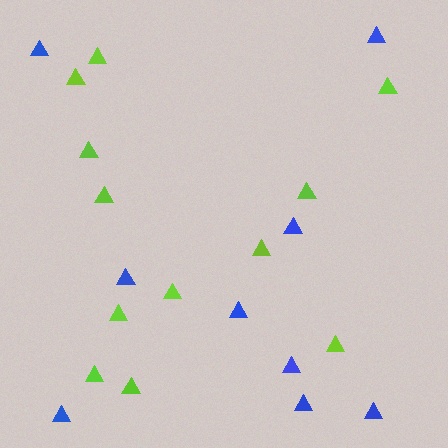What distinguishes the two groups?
There are 2 groups: one group of blue triangles (9) and one group of lime triangles (12).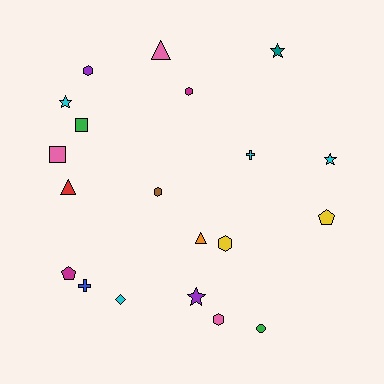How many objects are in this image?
There are 20 objects.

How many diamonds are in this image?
There is 1 diamond.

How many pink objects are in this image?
There are 3 pink objects.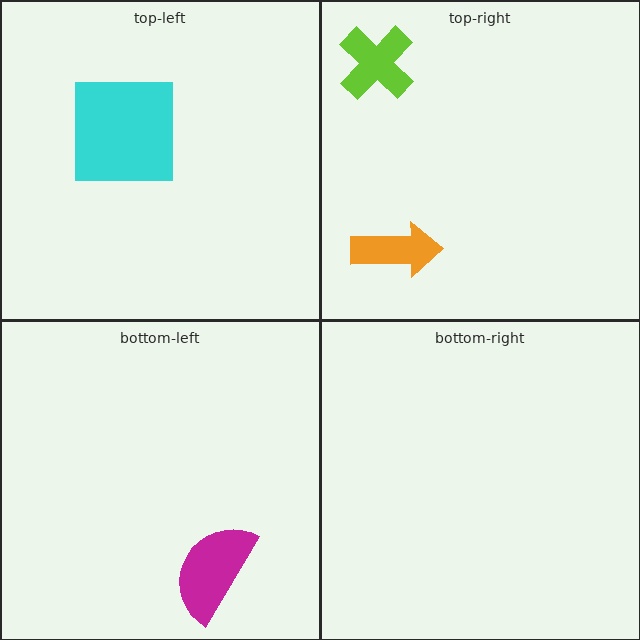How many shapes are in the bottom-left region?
1.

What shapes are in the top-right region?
The lime cross, the orange arrow.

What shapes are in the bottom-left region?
The magenta semicircle.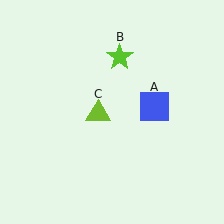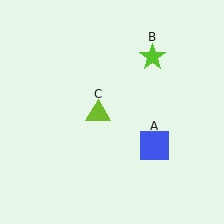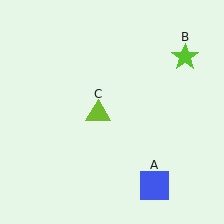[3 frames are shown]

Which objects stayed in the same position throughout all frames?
Lime triangle (object C) remained stationary.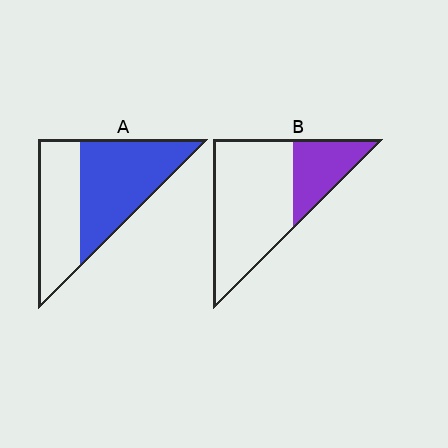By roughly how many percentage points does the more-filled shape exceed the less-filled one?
By roughly 30 percentage points (A over B).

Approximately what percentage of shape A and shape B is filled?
A is approximately 55% and B is approximately 30%.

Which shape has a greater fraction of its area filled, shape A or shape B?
Shape A.